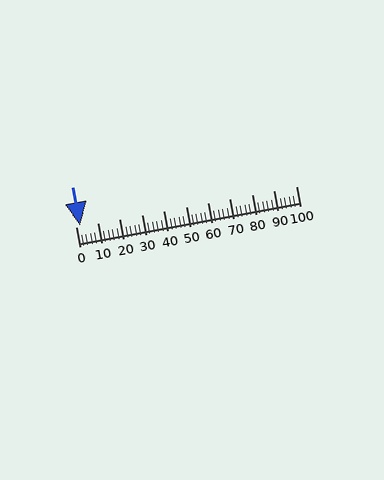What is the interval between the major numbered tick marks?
The major tick marks are spaced 10 units apart.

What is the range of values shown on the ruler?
The ruler shows values from 0 to 100.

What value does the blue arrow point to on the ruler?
The blue arrow points to approximately 2.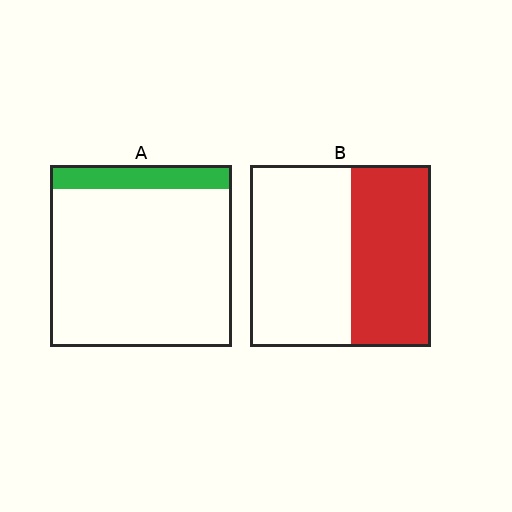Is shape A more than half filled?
No.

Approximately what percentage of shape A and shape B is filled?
A is approximately 15% and B is approximately 45%.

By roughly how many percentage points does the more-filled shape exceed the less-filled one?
By roughly 30 percentage points (B over A).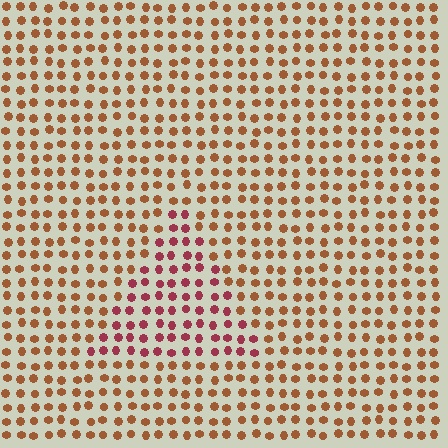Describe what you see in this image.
The image is filled with small brown elements in a uniform arrangement. A triangle-shaped region is visible where the elements are tinted to a slightly different hue, forming a subtle color boundary.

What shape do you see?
I see a triangle.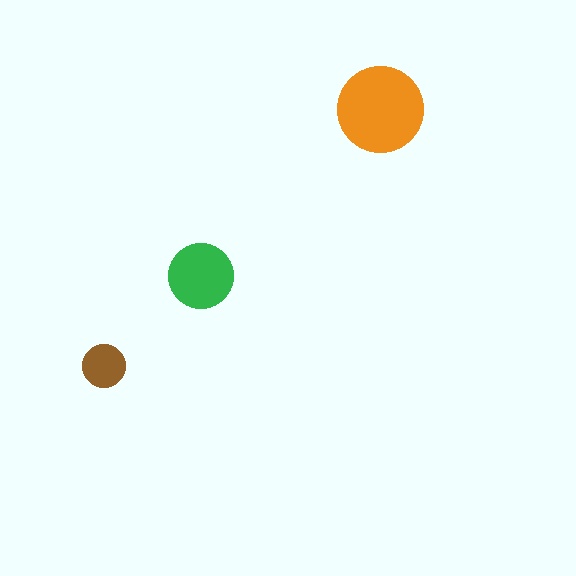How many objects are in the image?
There are 3 objects in the image.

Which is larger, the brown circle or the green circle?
The green one.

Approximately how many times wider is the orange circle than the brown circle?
About 2 times wider.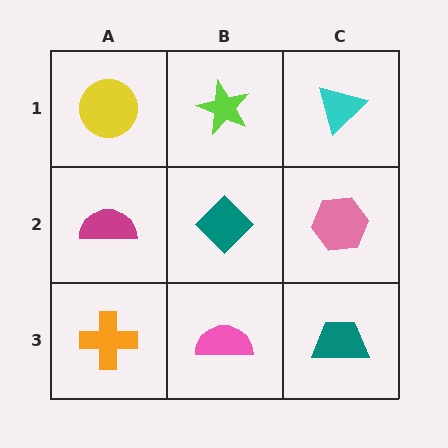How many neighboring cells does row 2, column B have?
4.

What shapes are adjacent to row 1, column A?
A magenta semicircle (row 2, column A), a lime star (row 1, column B).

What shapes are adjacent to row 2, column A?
A yellow circle (row 1, column A), an orange cross (row 3, column A), a teal diamond (row 2, column B).